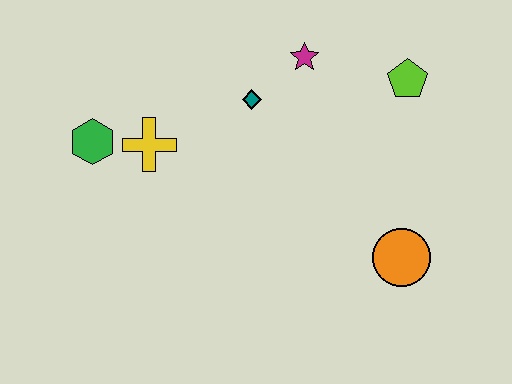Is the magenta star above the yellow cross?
Yes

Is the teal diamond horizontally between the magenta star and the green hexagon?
Yes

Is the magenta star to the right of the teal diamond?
Yes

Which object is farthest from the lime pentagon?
The green hexagon is farthest from the lime pentagon.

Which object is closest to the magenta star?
The teal diamond is closest to the magenta star.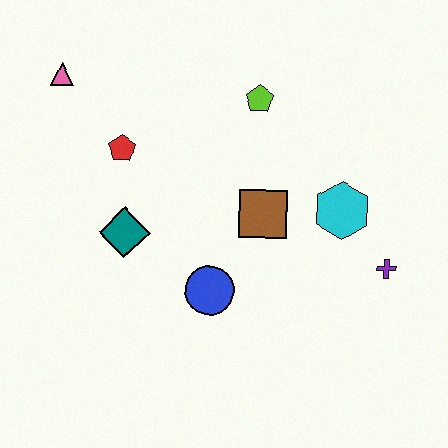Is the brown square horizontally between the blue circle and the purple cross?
Yes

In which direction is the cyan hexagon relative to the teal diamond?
The cyan hexagon is to the right of the teal diamond.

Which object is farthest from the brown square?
The pink triangle is farthest from the brown square.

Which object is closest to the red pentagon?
The teal diamond is closest to the red pentagon.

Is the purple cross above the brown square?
No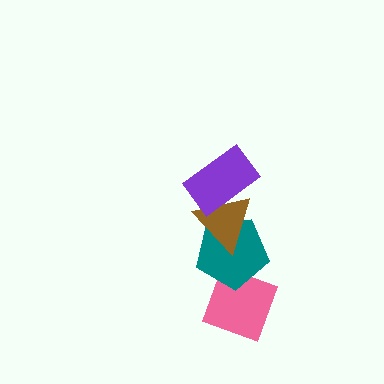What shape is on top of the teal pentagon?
The brown triangle is on top of the teal pentagon.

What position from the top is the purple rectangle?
The purple rectangle is 1st from the top.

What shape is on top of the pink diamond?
The teal pentagon is on top of the pink diamond.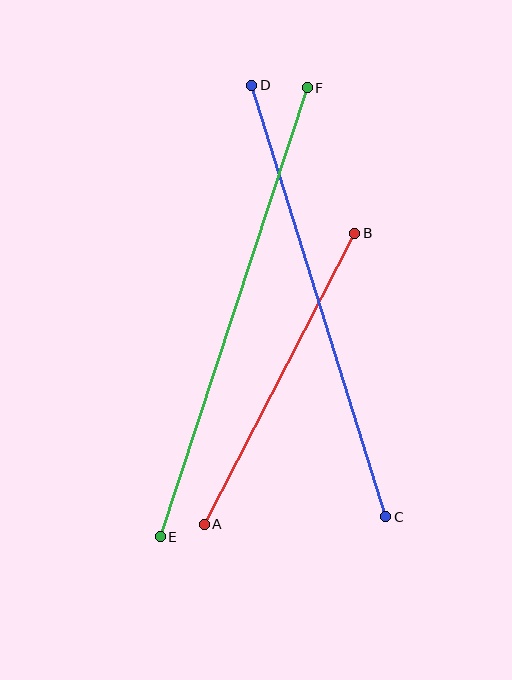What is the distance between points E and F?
The distance is approximately 472 pixels.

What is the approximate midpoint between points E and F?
The midpoint is at approximately (234, 312) pixels.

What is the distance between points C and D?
The distance is approximately 452 pixels.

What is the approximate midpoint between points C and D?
The midpoint is at approximately (319, 301) pixels.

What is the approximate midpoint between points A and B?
The midpoint is at approximately (280, 379) pixels.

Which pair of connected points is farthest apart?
Points E and F are farthest apart.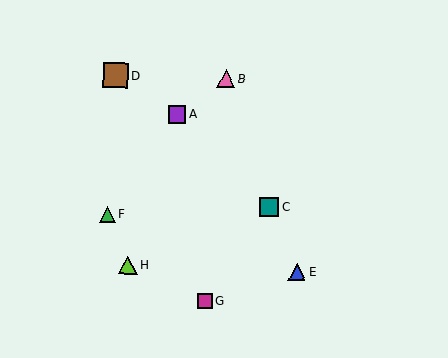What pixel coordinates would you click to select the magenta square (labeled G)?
Click at (205, 301) to select the magenta square G.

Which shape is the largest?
The brown square (labeled D) is the largest.